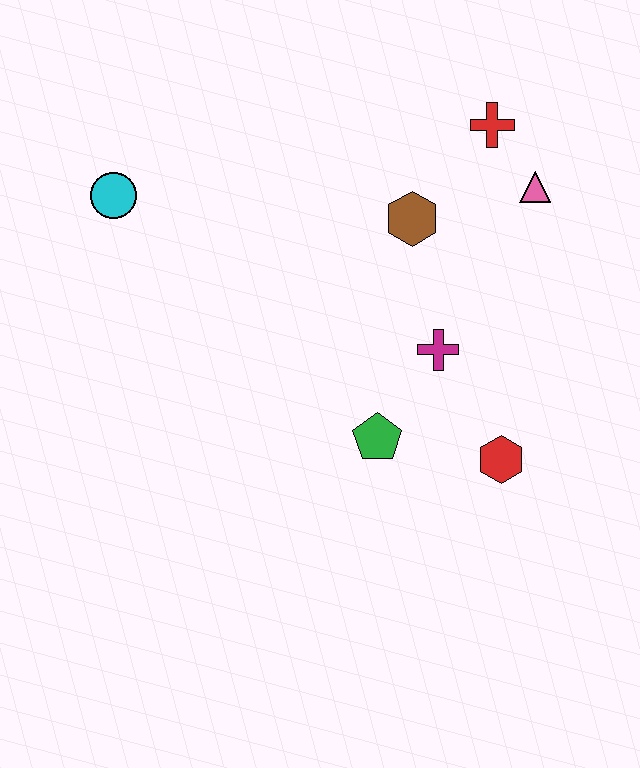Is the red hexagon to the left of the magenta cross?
No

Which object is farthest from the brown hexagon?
The cyan circle is farthest from the brown hexagon.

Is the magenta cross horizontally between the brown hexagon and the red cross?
Yes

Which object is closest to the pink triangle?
The red cross is closest to the pink triangle.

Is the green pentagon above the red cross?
No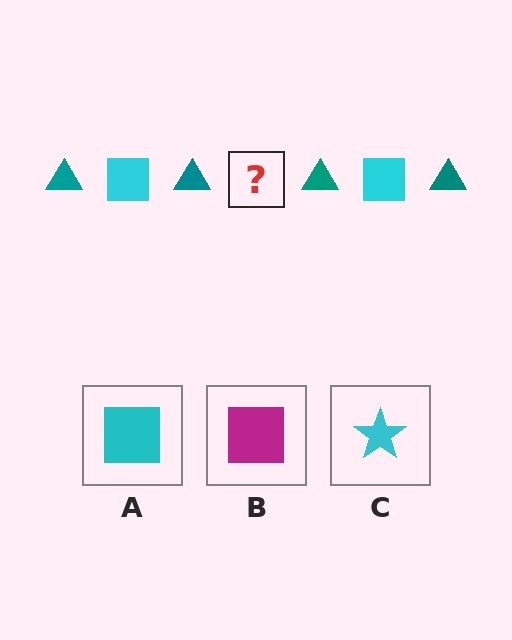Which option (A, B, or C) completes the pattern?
A.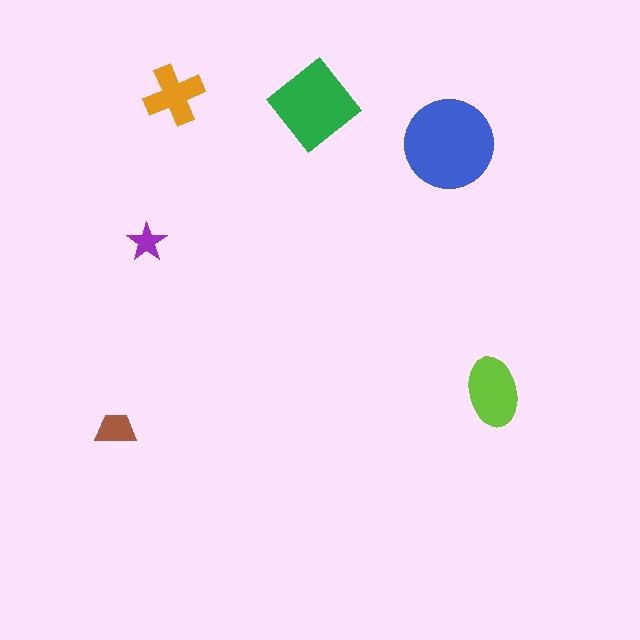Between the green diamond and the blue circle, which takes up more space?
The blue circle.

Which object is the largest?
The blue circle.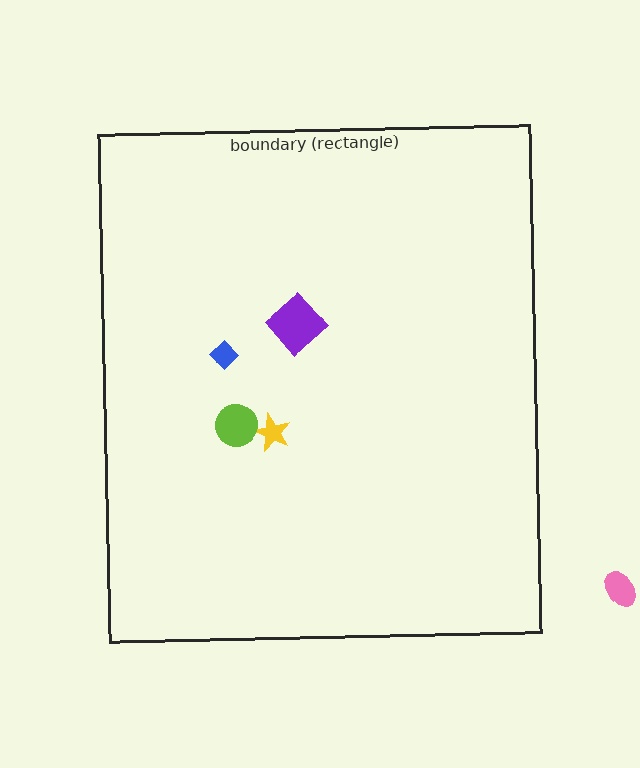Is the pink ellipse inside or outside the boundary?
Outside.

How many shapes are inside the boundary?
4 inside, 1 outside.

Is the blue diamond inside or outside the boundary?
Inside.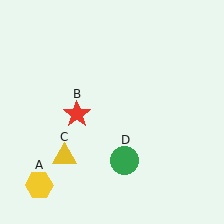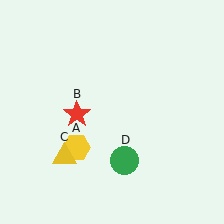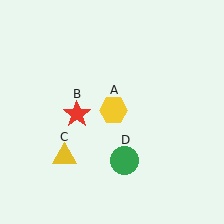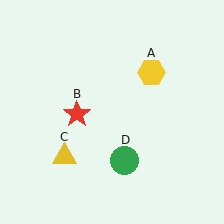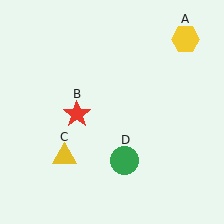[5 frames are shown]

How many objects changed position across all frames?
1 object changed position: yellow hexagon (object A).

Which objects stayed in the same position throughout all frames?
Red star (object B) and yellow triangle (object C) and green circle (object D) remained stationary.